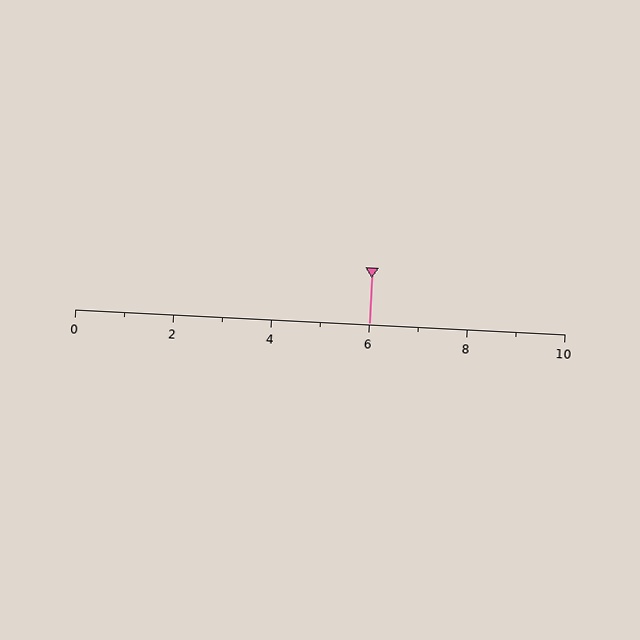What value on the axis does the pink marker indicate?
The marker indicates approximately 6.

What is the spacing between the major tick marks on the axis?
The major ticks are spaced 2 apart.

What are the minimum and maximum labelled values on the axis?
The axis runs from 0 to 10.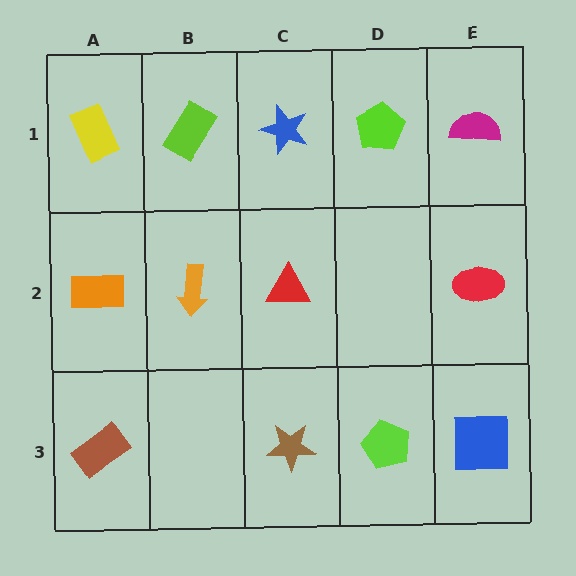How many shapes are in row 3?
4 shapes.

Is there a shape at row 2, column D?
No, that cell is empty.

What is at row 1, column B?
A lime rectangle.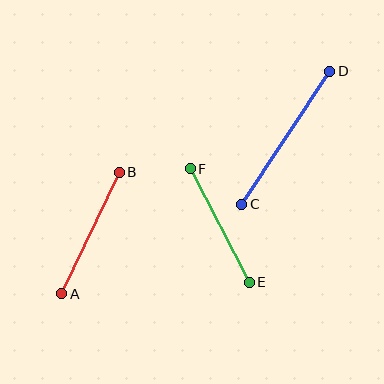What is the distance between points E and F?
The distance is approximately 128 pixels.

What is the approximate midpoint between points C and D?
The midpoint is at approximately (286, 138) pixels.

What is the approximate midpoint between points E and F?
The midpoint is at approximately (220, 226) pixels.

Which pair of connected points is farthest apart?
Points C and D are farthest apart.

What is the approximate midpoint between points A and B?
The midpoint is at approximately (90, 233) pixels.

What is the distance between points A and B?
The distance is approximately 134 pixels.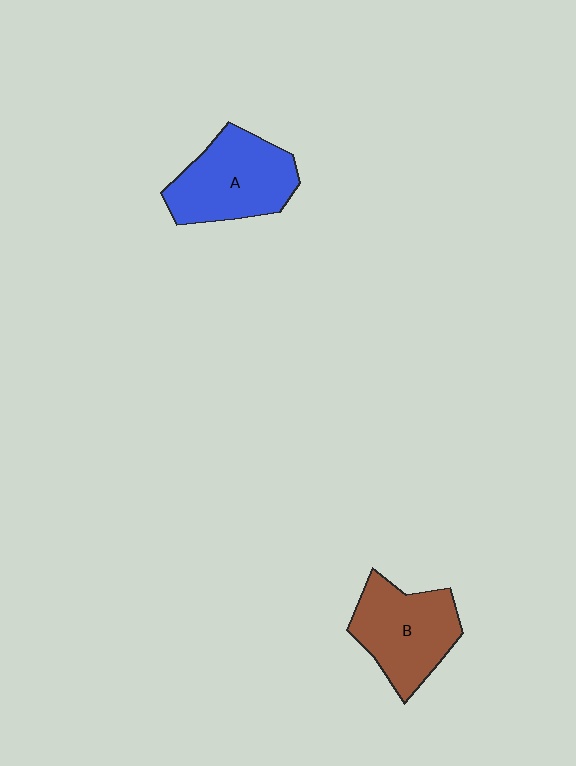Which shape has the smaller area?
Shape B (brown).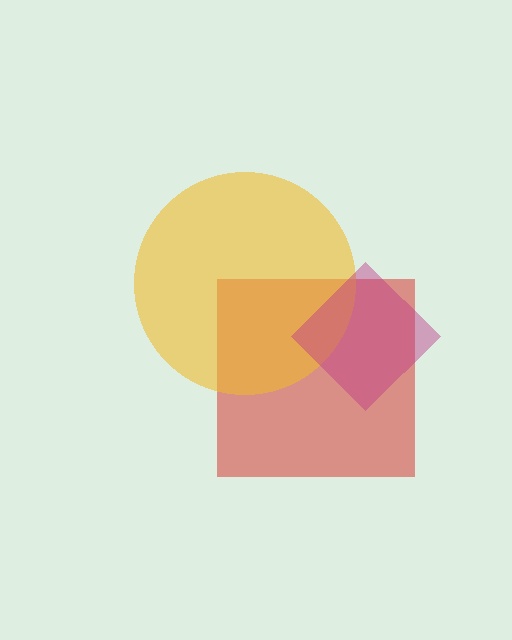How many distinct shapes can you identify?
There are 3 distinct shapes: a red square, a yellow circle, a magenta diamond.